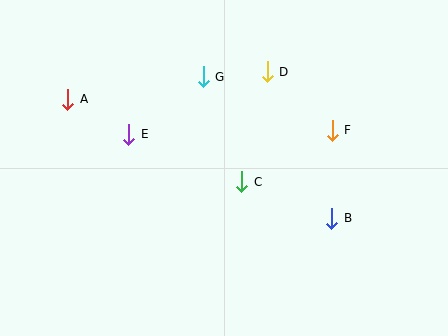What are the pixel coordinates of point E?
Point E is at (129, 134).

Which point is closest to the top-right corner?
Point F is closest to the top-right corner.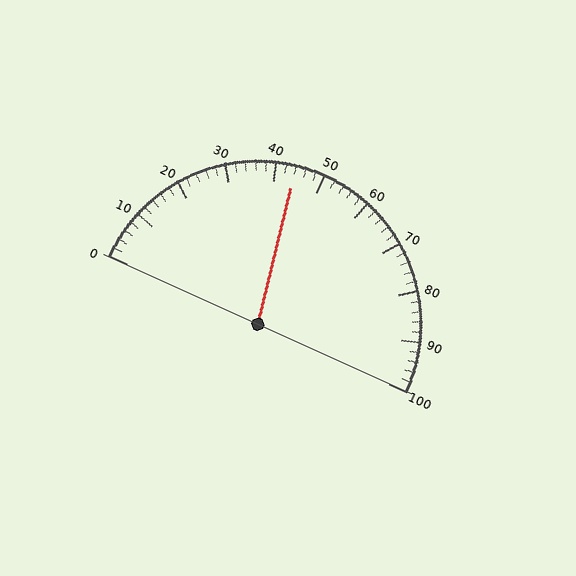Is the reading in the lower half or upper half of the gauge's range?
The reading is in the lower half of the range (0 to 100).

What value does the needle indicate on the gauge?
The needle indicates approximately 44.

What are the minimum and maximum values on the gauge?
The gauge ranges from 0 to 100.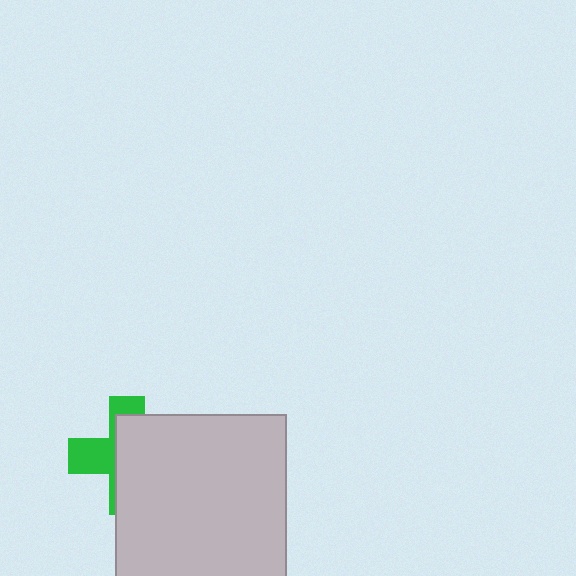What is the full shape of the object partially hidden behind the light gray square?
The partially hidden object is a green cross.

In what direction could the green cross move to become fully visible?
The green cross could move left. That would shift it out from behind the light gray square entirely.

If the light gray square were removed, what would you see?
You would see the complete green cross.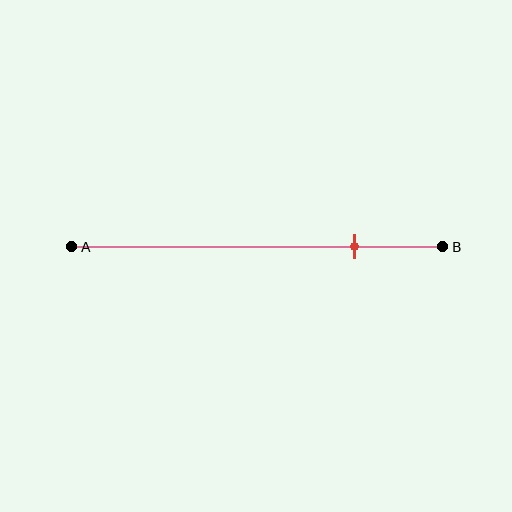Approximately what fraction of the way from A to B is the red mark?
The red mark is approximately 75% of the way from A to B.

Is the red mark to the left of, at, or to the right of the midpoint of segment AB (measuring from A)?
The red mark is to the right of the midpoint of segment AB.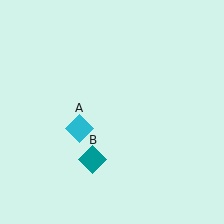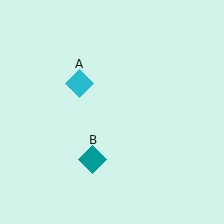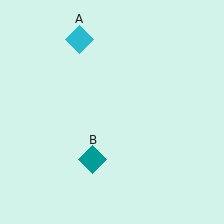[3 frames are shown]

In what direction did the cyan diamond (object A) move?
The cyan diamond (object A) moved up.